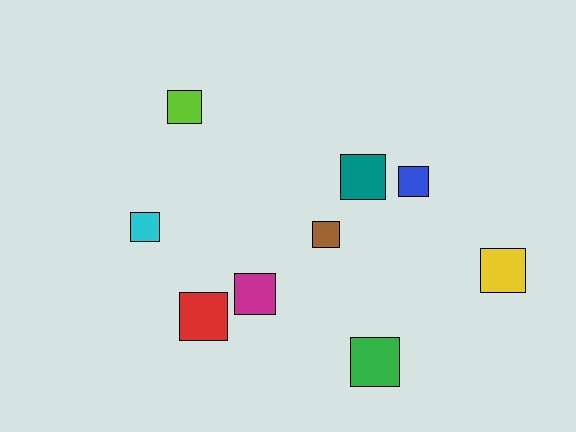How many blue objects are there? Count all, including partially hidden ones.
There is 1 blue object.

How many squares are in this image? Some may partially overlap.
There are 9 squares.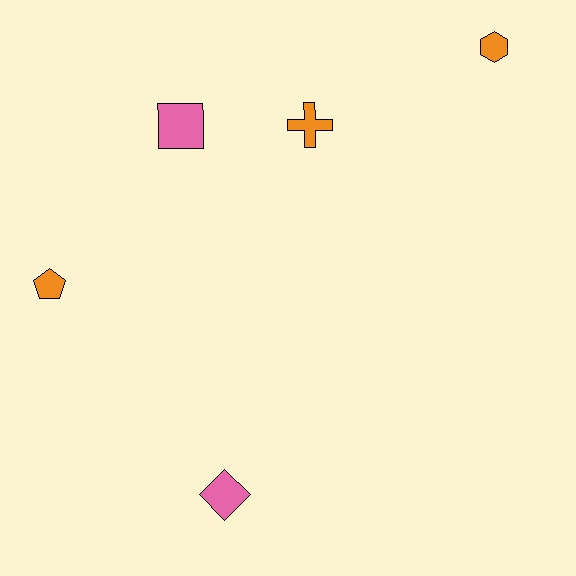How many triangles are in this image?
There are no triangles.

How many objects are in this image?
There are 5 objects.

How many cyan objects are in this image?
There are no cyan objects.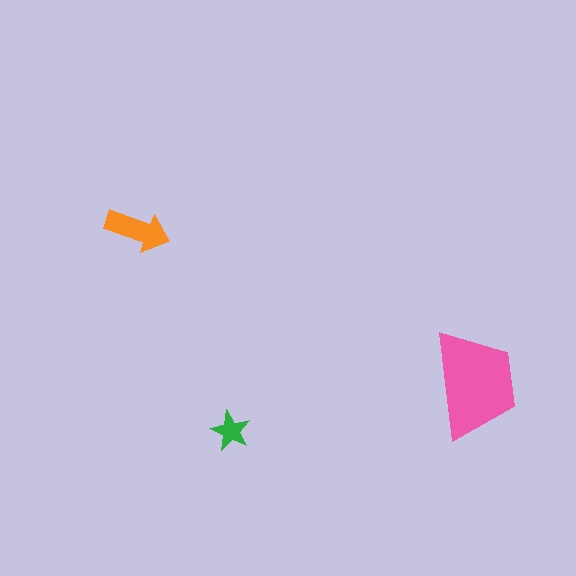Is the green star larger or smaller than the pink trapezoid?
Smaller.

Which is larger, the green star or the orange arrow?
The orange arrow.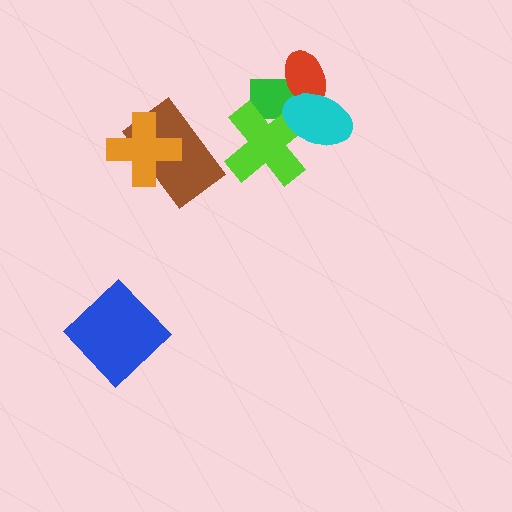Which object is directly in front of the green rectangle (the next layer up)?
The red ellipse is directly in front of the green rectangle.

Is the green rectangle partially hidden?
Yes, it is partially covered by another shape.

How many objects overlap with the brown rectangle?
1 object overlaps with the brown rectangle.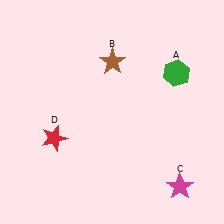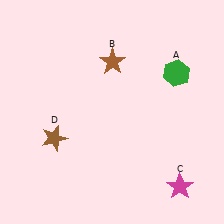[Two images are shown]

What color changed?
The star (D) changed from red in Image 1 to brown in Image 2.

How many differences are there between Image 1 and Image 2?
There is 1 difference between the two images.